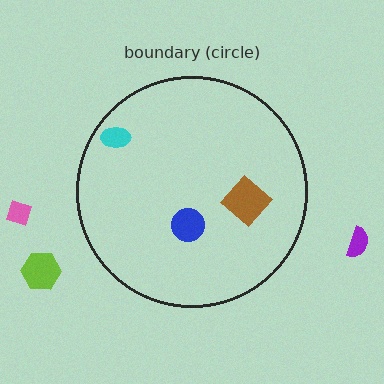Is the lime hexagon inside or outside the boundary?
Outside.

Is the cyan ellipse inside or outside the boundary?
Inside.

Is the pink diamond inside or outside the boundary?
Outside.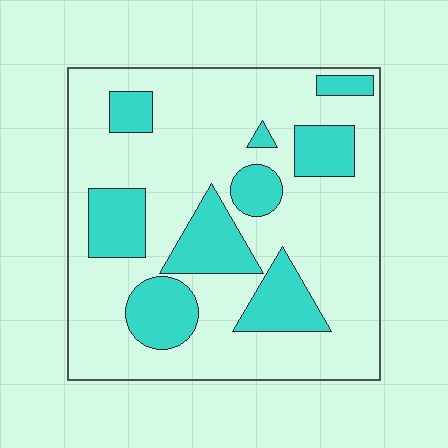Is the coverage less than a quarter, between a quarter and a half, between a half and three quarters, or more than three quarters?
Between a quarter and a half.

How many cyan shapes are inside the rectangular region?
9.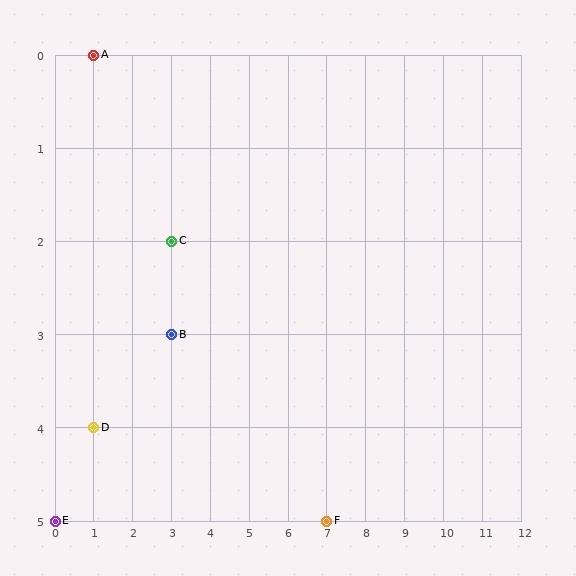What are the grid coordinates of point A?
Point A is at grid coordinates (1, 0).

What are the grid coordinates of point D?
Point D is at grid coordinates (1, 4).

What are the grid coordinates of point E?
Point E is at grid coordinates (0, 5).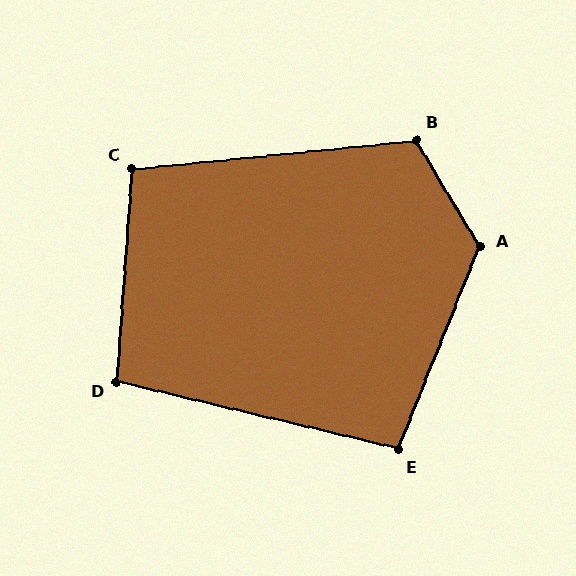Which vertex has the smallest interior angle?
E, at approximately 98 degrees.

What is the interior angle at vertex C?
Approximately 100 degrees (obtuse).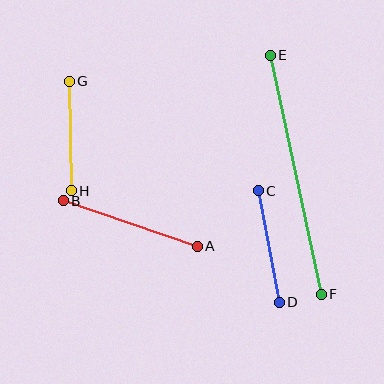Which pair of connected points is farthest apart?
Points E and F are farthest apart.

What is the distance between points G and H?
The distance is approximately 109 pixels.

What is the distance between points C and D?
The distance is approximately 113 pixels.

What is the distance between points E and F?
The distance is approximately 244 pixels.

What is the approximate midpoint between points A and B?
The midpoint is at approximately (130, 224) pixels.